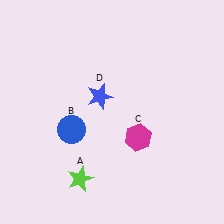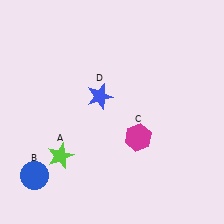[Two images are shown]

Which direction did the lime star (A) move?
The lime star (A) moved up.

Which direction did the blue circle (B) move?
The blue circle (B) moved down.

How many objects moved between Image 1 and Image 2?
2 objects moved between the two images.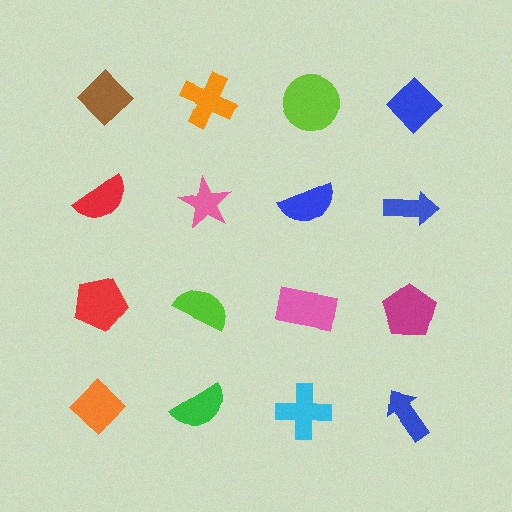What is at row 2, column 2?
A pink star.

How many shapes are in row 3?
4 shapes.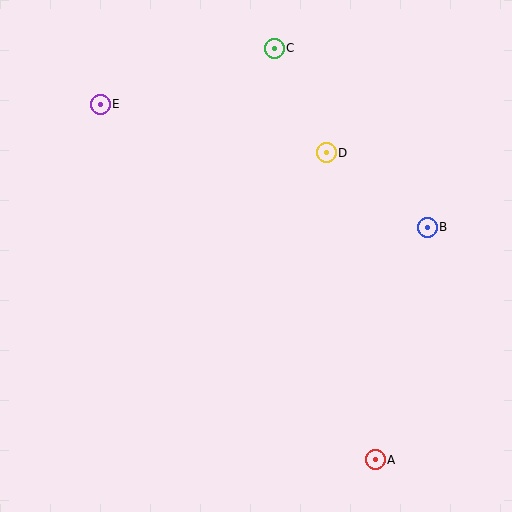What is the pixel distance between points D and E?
The distance between D and E is 231 pixels.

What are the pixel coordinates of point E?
Point E is at (100, 104).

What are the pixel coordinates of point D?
Point D is at (326, 153).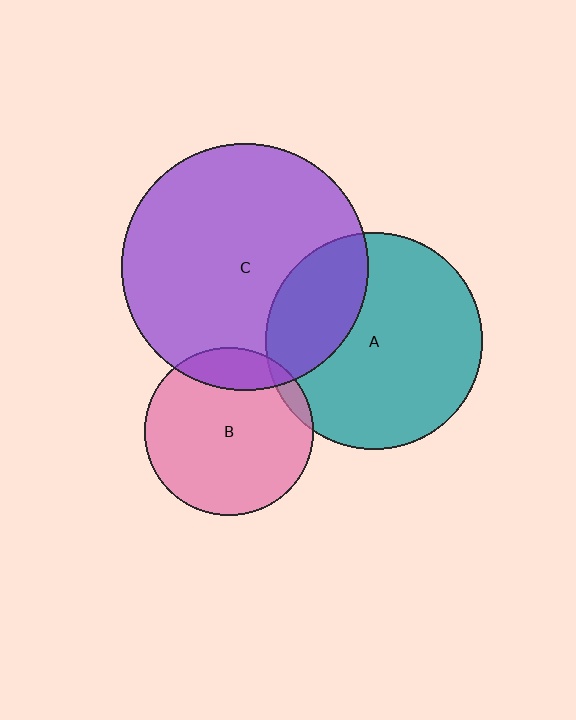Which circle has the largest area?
Circle C (purple).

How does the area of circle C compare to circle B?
Approximately 2.2 times.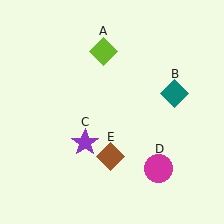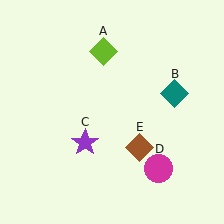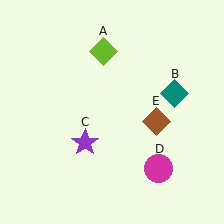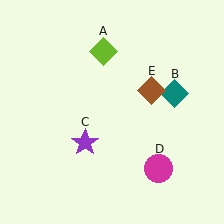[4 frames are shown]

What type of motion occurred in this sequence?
The brown diamond (object E) rotated counterclockwise around the center of the scene.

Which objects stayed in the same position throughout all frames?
Lime diamond (object A) and teal diamond (object B) and purple star (object C) and magenta circle (object D) remained stationary.